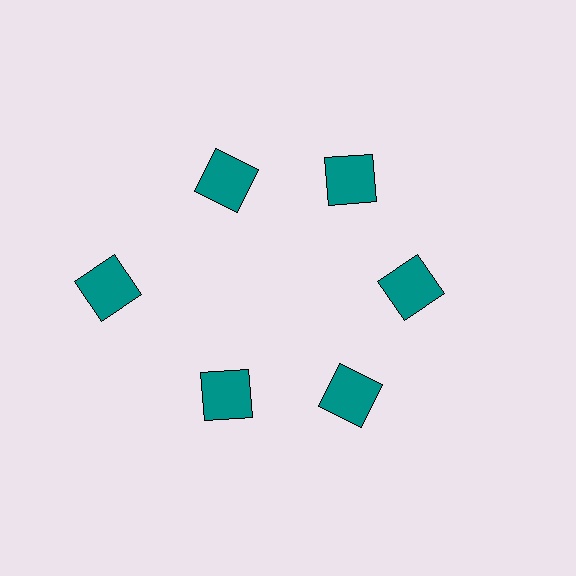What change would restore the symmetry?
The symmetry would be restored by moving it inward, back onto the ring so that all 6 squares sit at equal angles and equal distance from the center.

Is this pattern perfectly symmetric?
No. The 6 teal squares are arranged in a ring, but one element near the 9 o'clock position is pushed outward from the center, breaking the 6-fold rotational symmetry.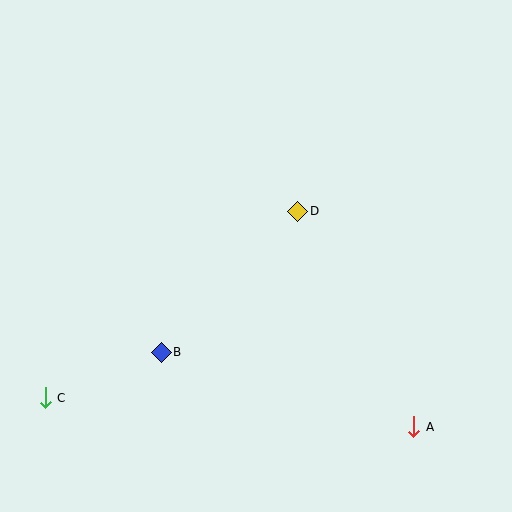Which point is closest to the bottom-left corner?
Point C is closest to the bottom-left corner.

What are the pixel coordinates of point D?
Point D is at (298, 211).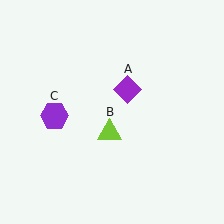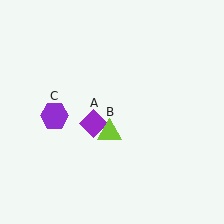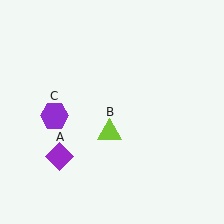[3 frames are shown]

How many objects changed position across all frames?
1 object changed position: purple diamond (object A).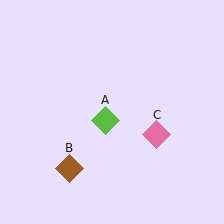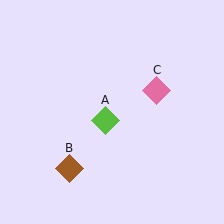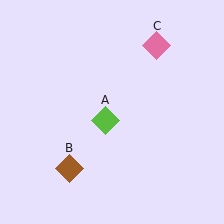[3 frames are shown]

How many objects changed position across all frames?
1 object changed position: pink diamond (object C).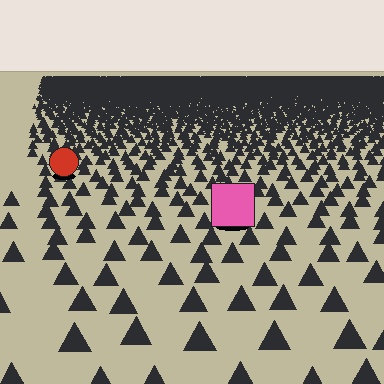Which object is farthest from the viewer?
The red circle is farthest from the viewer. It appears smaller and the ground texture around it is denser.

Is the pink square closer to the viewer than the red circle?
Yes. The pink square is closer — you can tell from the texture gradient: the ground texture is coarser near it.